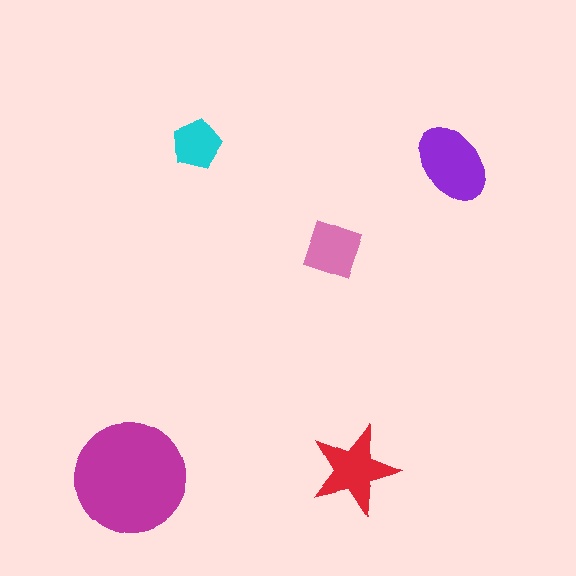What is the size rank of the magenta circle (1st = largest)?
1st.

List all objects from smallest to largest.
The cyan pentagon, the pink diamond, the red star, the purple ellipse, the magenta circle.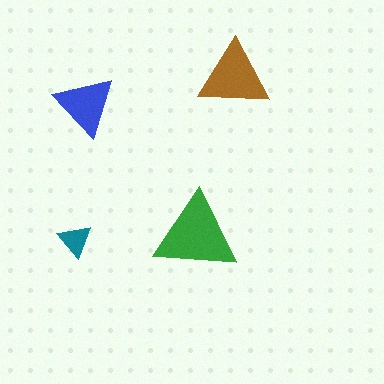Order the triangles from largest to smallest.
the green one, the brown one, the blue one, the teal one.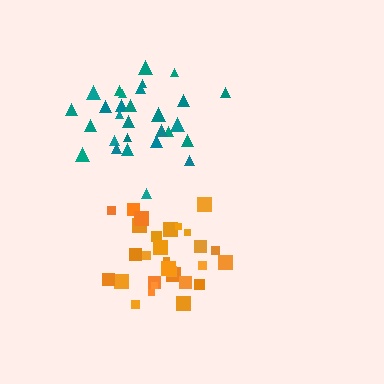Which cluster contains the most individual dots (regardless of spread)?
Orange (30).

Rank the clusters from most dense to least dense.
teal, orange.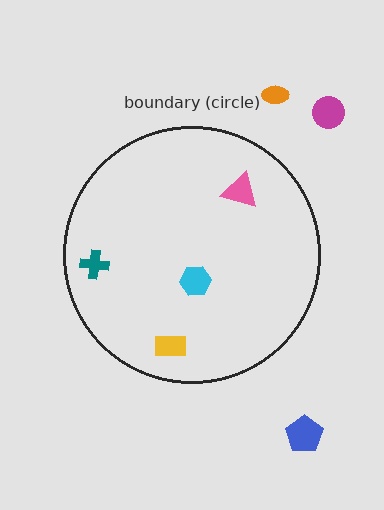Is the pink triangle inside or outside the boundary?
Inside.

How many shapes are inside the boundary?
4 inside, 3 outside.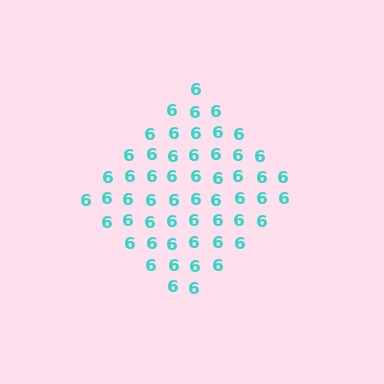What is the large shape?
The large shape is a diamond.